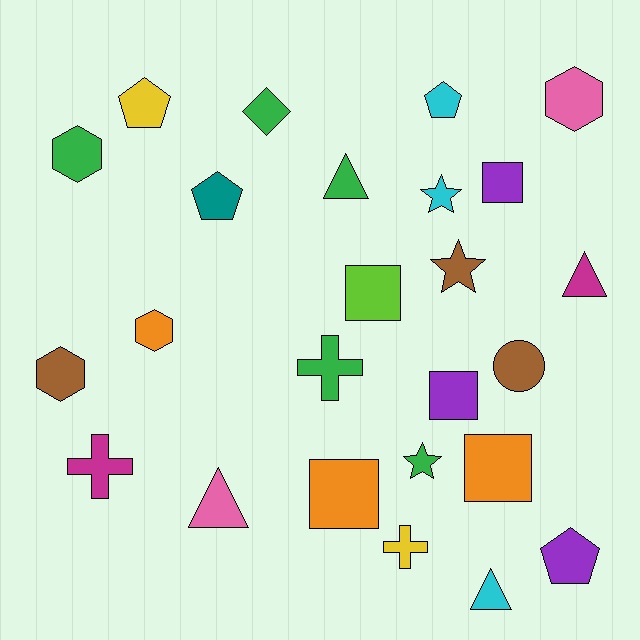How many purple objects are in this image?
There are 3 purple objects.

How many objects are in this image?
There are 25 objects.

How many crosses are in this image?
There are 3 crosses.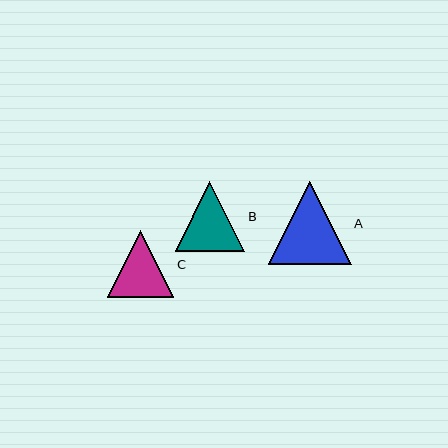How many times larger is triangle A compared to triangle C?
Triangle A is approximately 1.3 times the size of triangle C.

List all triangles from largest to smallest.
From largest to smallest: A, B, C.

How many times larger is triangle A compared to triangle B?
Triangle A is approximately 1.2 times the size of triangle B.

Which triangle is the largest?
Triangle A is the largest with a size of approximately 83 pixels.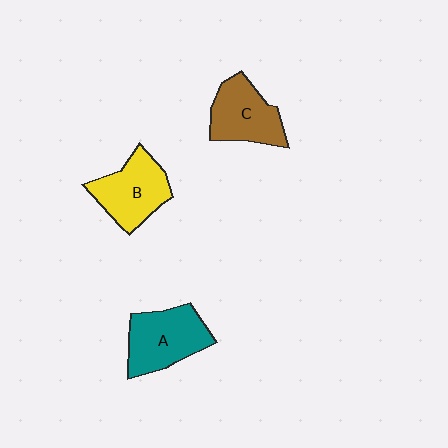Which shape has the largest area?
Shape A (teal).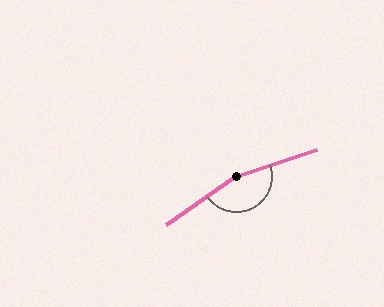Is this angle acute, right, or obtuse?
It is obtuse.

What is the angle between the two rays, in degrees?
Approximately 163 degrees.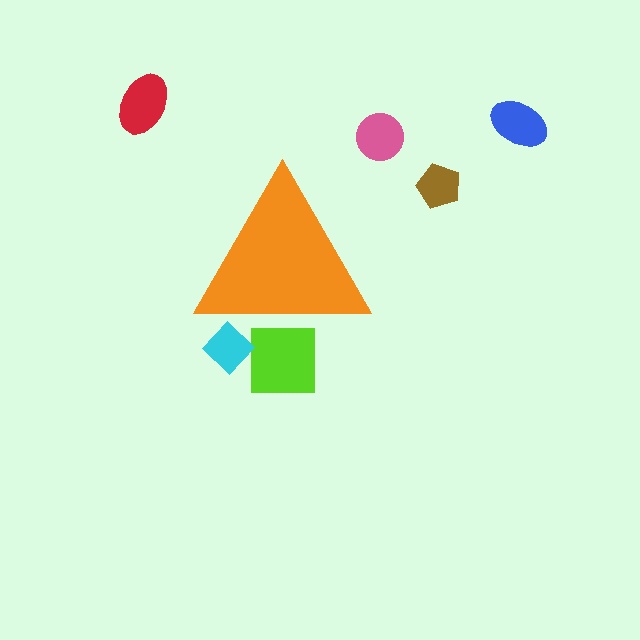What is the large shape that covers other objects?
An orange triangle.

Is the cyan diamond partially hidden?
Yes, the cyan diamond is partially hidden behind the orange triangle.